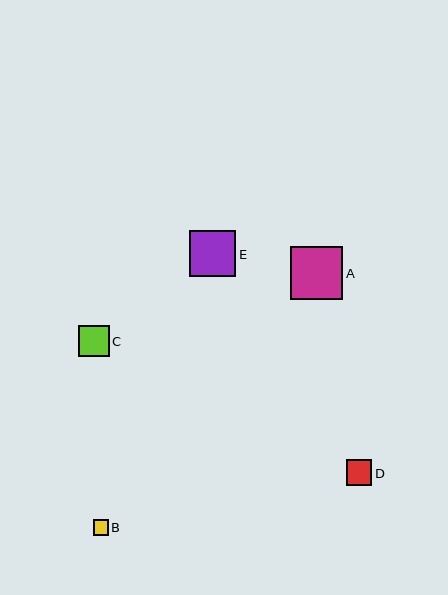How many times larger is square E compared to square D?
Square E is approximately 1.8 times the size of square D.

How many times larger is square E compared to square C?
Square E is approximately 1.5 times the size of square C.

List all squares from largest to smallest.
From largest to smallest: A, E, C, D, B.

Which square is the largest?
Square A is the largest with a size of approximately 53 pixels.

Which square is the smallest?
Square B is the smallest with a size of approximately 15 pixels.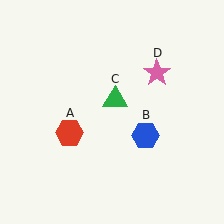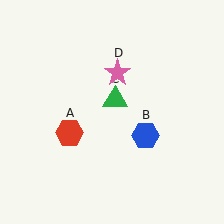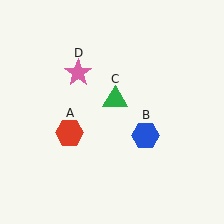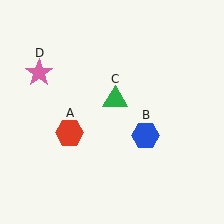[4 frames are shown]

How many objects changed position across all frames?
1 object changed position: pink star (object D).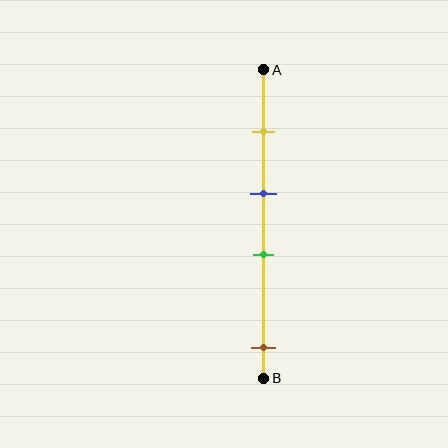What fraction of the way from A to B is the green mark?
The green mark is approximately 60% (0.6) of the way from A to B.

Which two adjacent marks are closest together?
The blue and green marks are the closest adjacent pair.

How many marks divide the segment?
There are 4 marks dividing the segment.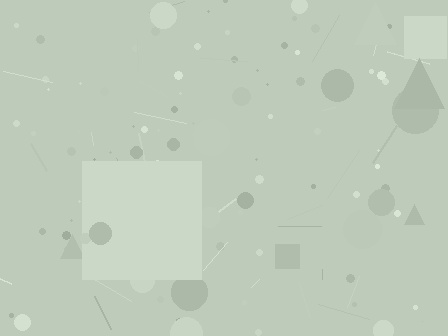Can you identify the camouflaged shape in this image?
The camouflaged shape is a square.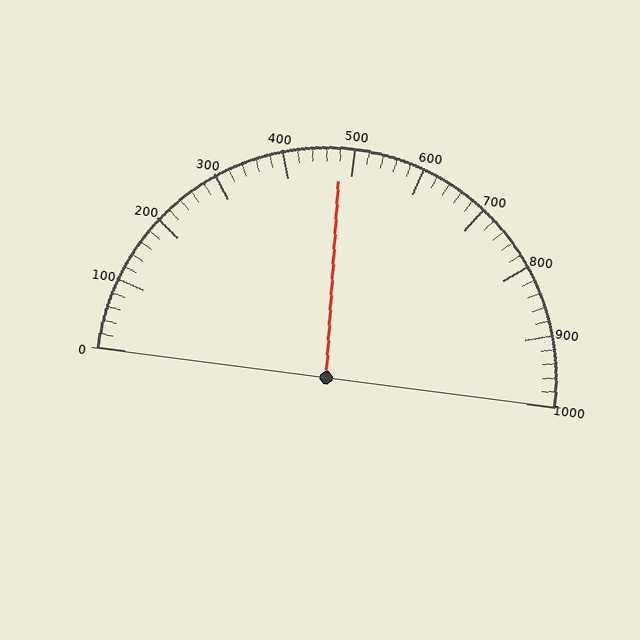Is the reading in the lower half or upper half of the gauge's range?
The reading is in the lower half of the range (0 to 1000).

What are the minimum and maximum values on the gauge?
The gauge ranges from 0 to 1000.